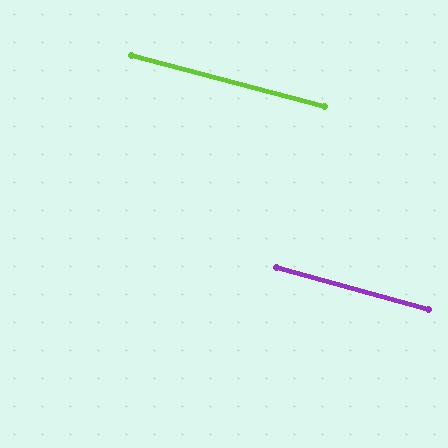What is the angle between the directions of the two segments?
Approximately 1 degree.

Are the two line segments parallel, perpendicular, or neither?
Parallel — their directions differ by only 1.0°.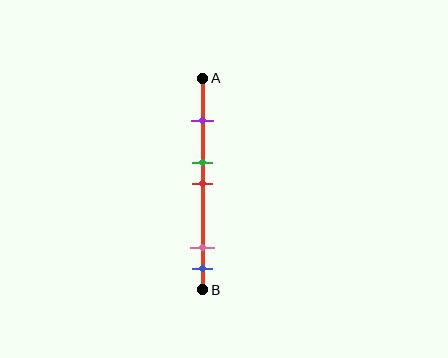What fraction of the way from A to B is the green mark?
The green mark is approximately 40% (0.4) of the way from A to B.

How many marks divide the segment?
There are 5 marks dividing the segment.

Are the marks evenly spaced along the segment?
No, the marks are not evenly spaced.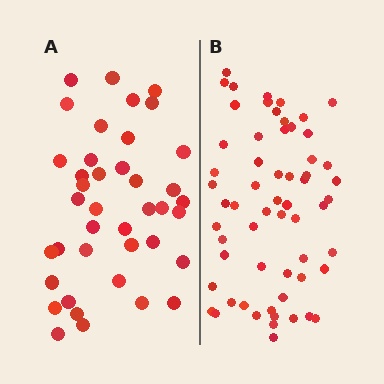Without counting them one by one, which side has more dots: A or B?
Region B (the right region) has more dots.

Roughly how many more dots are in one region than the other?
Region B has approximately 20 more dots than region A.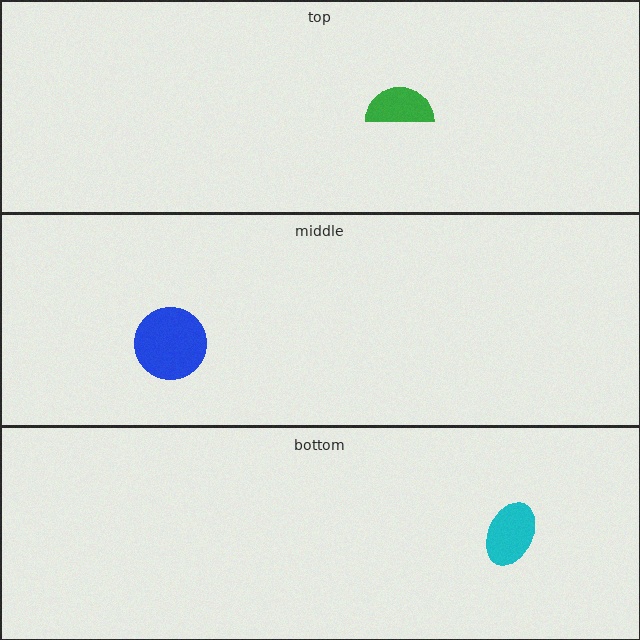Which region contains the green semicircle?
The top region.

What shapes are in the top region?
The green semicircle.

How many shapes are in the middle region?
1.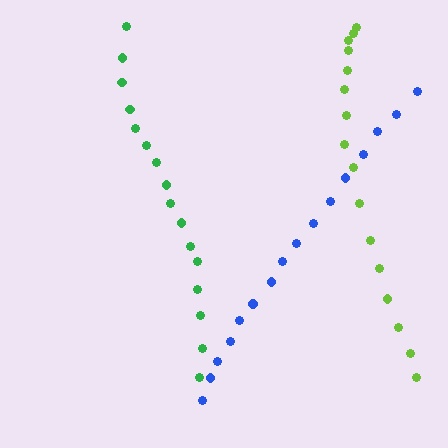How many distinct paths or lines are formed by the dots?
There are 3 distinct paths.